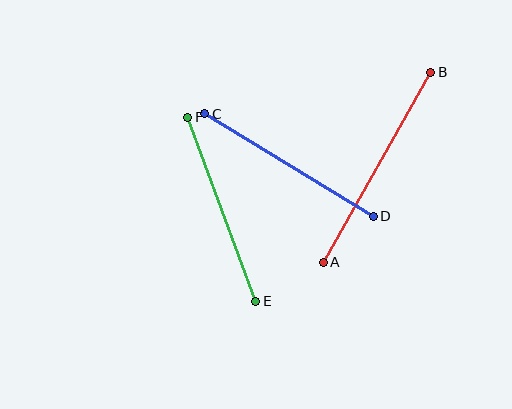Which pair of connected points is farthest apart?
Points A and B are farthest apart.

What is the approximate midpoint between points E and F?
The midpoint is at approximately (222, 209) pixels.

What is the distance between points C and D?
The distance is approximately 197 pixels.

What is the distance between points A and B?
The distance is approximately 218 pixels.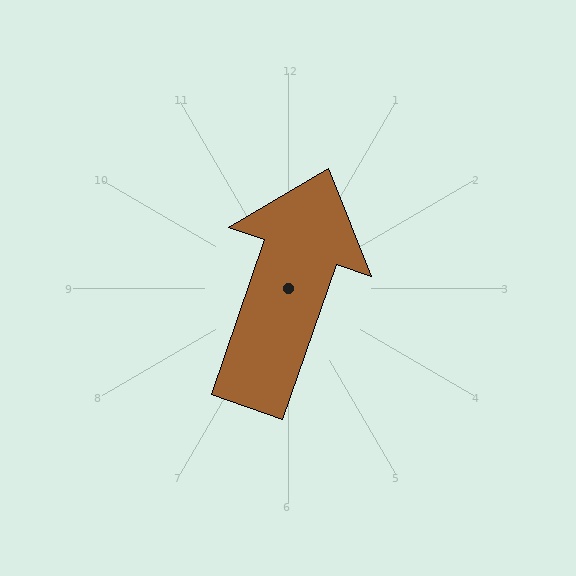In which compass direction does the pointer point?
North.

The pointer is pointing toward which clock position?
Roughly 1 o'clock.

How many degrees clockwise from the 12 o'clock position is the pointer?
Approximately 19 degrees.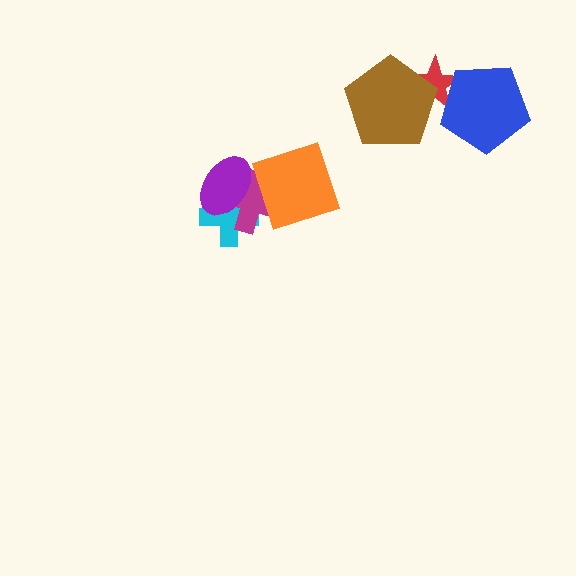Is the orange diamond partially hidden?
Yes, it is partially covered by another shape.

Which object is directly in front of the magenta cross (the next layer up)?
The orange diamond is directly in front of the magenta cross.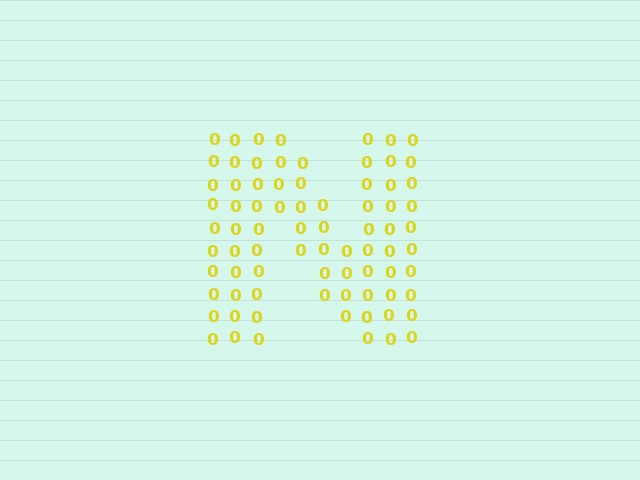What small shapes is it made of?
It is made of small digit 0's.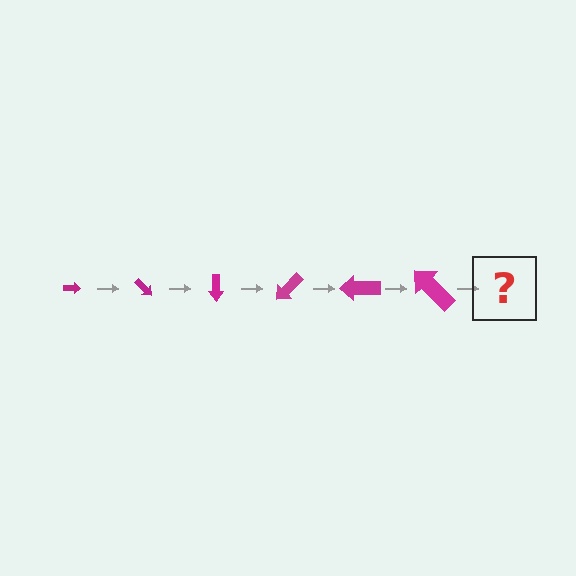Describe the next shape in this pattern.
It should be an arrow, larger than the previous one and rotated 270 degrees from the start.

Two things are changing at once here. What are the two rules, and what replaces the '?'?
The two rules are that the arrow grows larger each step and it rotates 45 degrees each step. The '?' should be an arrow, larger than the previous one and rotated 270 degrees from the start.